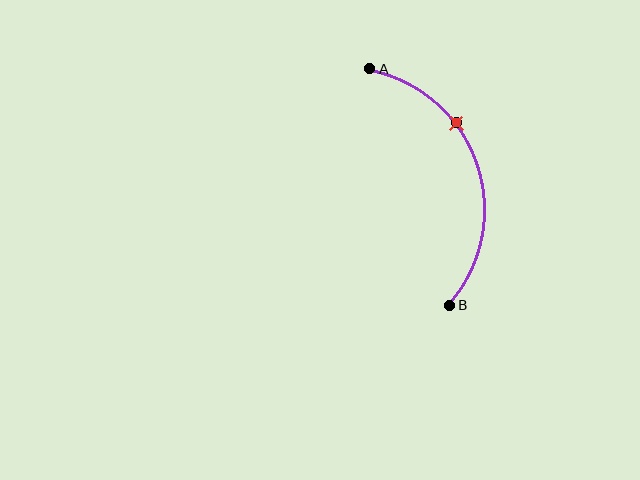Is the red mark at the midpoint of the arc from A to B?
No. The red mark lies on the arc but is closer to endpoint A. The arc midpoint would be at the point on the curve equidistant along the arc from both A and B.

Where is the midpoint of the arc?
The arc midpoint is the point on the curve farthest from the straight line joining A and B. It sits to the right of that line.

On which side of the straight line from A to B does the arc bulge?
The arc bulges to the right of the straight line connecting A and B.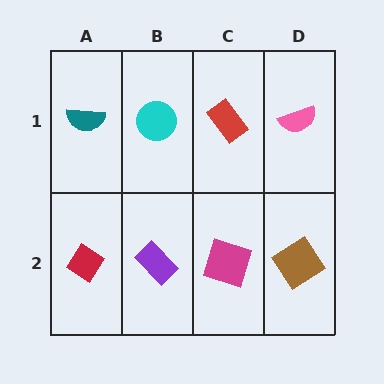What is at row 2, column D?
A brown diamond.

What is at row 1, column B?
A cyan circle.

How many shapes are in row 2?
4 shapes.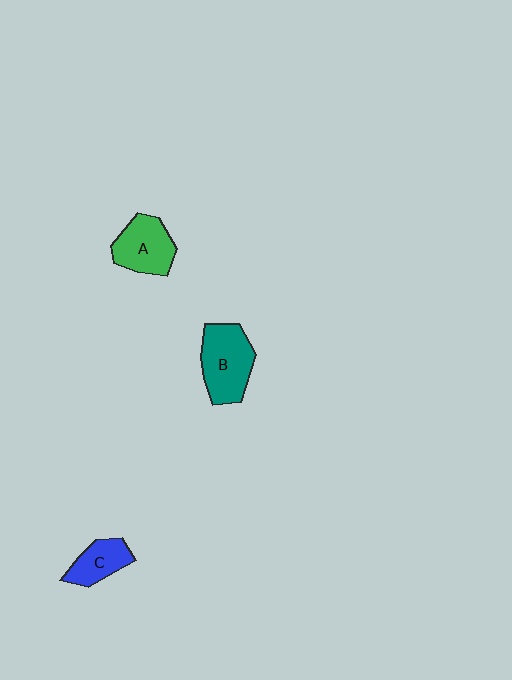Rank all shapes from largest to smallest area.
From largest to smallest: B (teal), A (green), C (blue).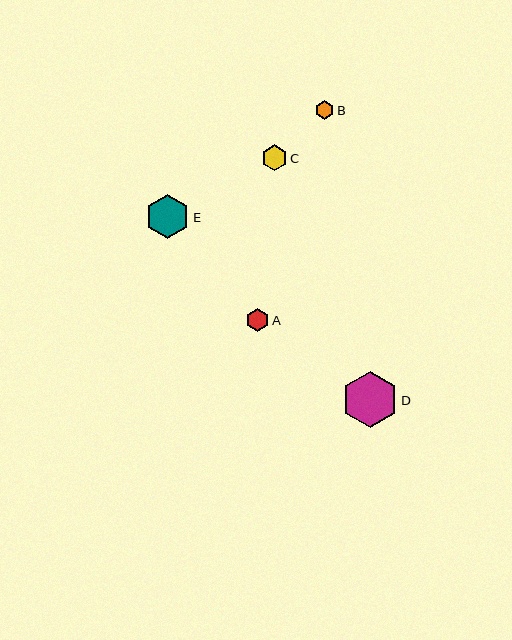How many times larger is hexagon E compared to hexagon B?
Hexagon E is approximately 2.3 times the size of hexagon B.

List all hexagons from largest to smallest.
From largest to smallest: D, E, C, A, B.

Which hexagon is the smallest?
Hexagon B is the smallest with a size of approximately 19 pixels.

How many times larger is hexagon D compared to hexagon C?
Hexagon D is approximately 2.2 times the size of hexagon C.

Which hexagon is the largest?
Hexagon D is the largest with a size of approximately 56 pixels.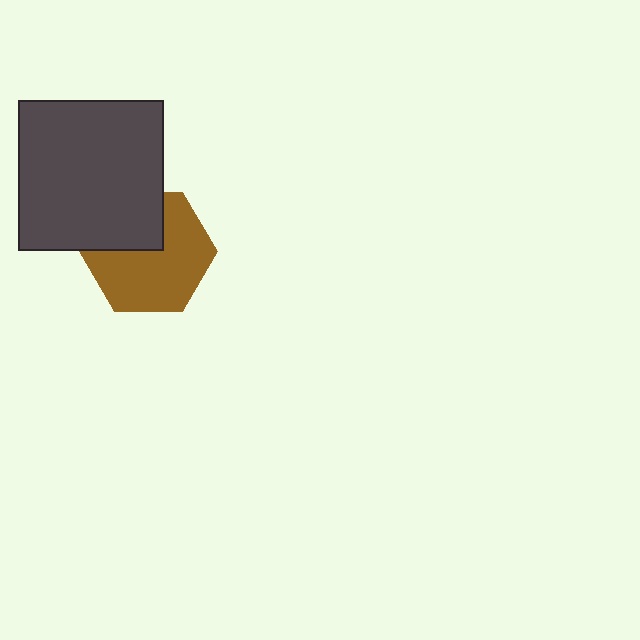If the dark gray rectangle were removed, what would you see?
You would see the complete brown hexagon.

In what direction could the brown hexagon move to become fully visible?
The brown hexagon could move down. That would shift it out from behind the dark gray rectangle entirely.